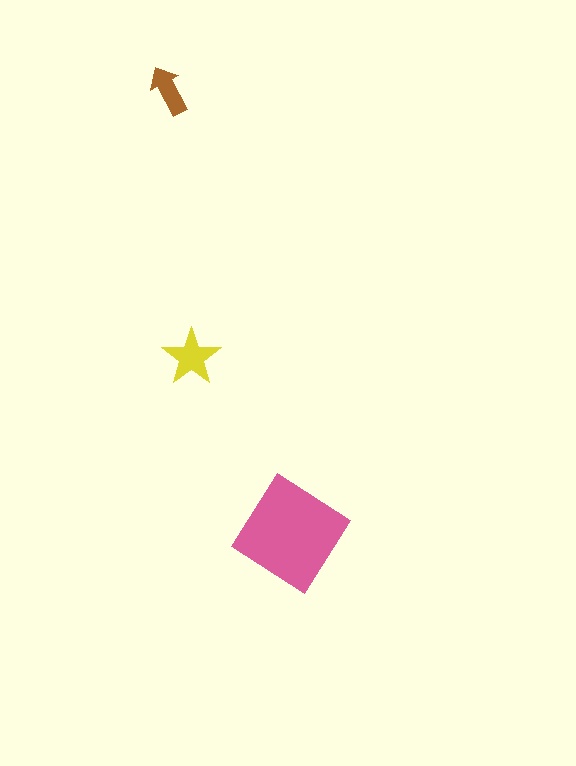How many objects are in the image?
There are 3 objects in the image.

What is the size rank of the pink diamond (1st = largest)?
1st.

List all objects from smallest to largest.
The brown arrow, the yellow star, the pink diamond.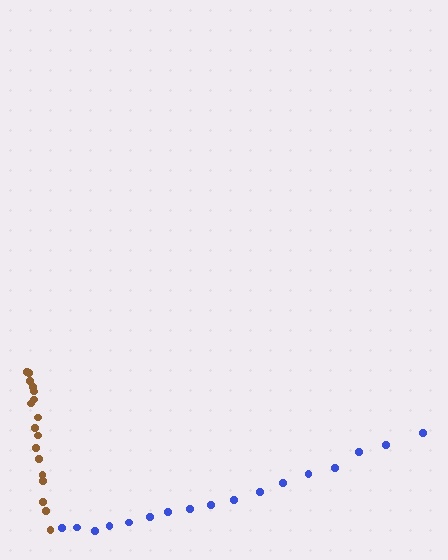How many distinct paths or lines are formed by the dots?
There are 2 distinct paths.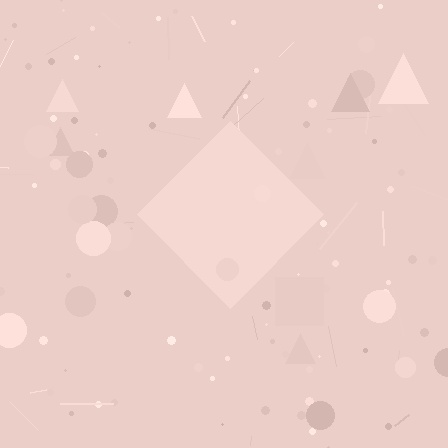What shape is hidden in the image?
A diamond is hidden in the image.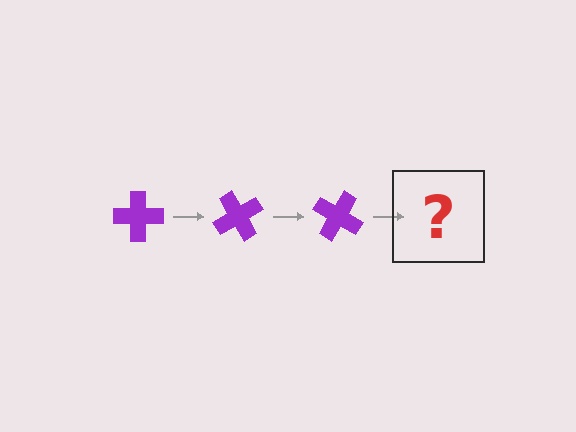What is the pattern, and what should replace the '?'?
The pattern is that the cross rotates 60 degrees each step. The '?' should be a purple cross rotated 180 degrees.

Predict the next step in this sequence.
The next step is a purple cross rotated 180 degrees.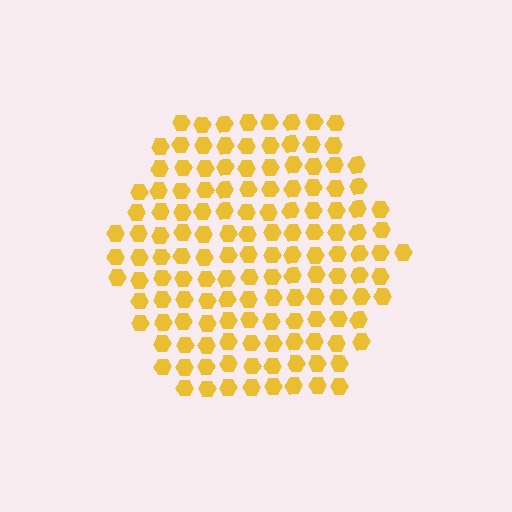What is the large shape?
The large shape is a hexagon.